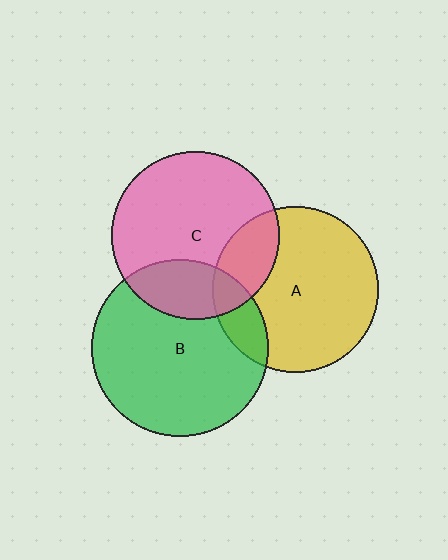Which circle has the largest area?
Circle B (green).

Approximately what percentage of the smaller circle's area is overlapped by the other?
Approximately 25%.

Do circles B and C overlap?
Yes.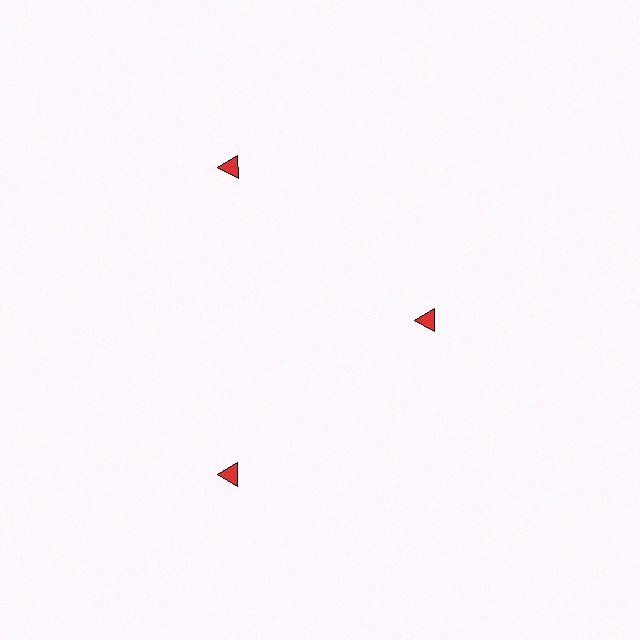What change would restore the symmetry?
The symmetry would be restored by moving it outward, back onto the ring so that all 3 triangles sit at equal angles and equal distance from the center.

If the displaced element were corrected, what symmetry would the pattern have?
It would have 3-fold rotational symmetry — the pattern would map onto itself every 120 degrees.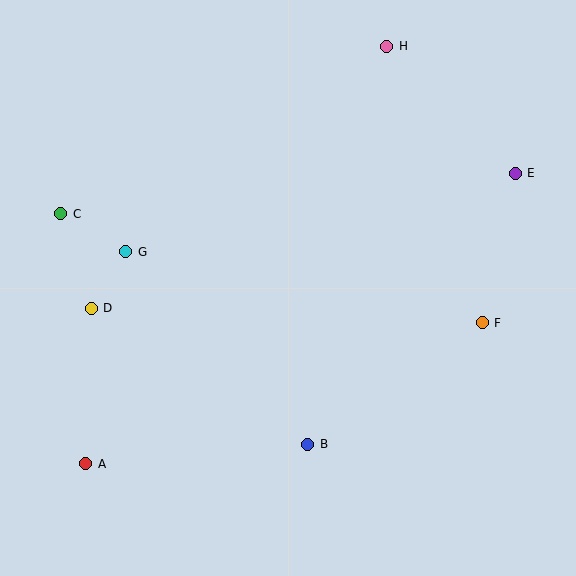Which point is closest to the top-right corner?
Point E is closest to the top-right corner.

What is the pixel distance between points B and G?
The distance between B and G is 265 pixels.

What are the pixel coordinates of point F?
Point F is at (482, 323).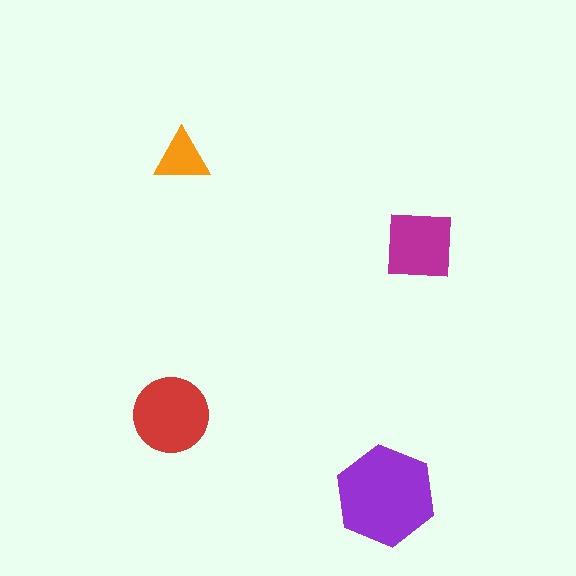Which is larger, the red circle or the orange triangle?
The red circle.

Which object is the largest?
The purple hexagon.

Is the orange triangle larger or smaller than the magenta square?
Smaller.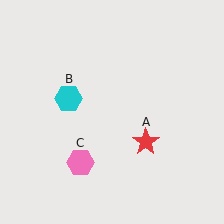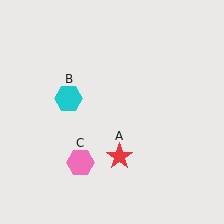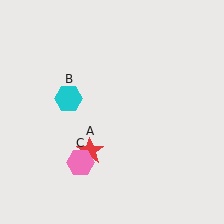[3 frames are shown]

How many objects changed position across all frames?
1 object changed position: red star (object A).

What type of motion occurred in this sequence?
The red star (object A) rotated clockwise around the center of the scene.